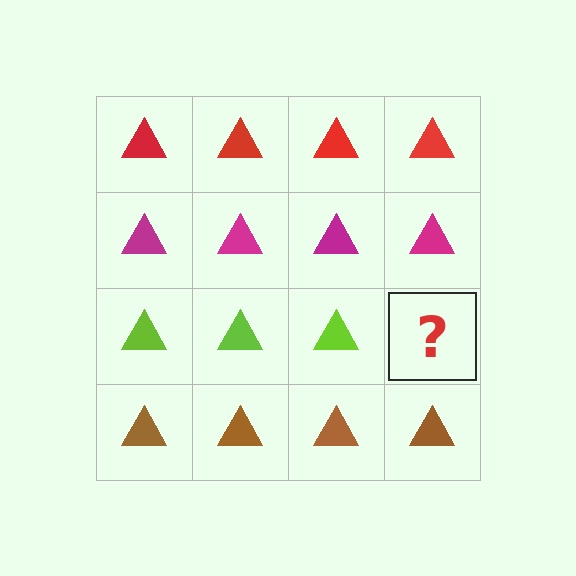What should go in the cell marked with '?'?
The missing cell should contain a lime triangle.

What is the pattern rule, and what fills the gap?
The rule is that each row has a consistent color. The gap should be filled with a lime triangle.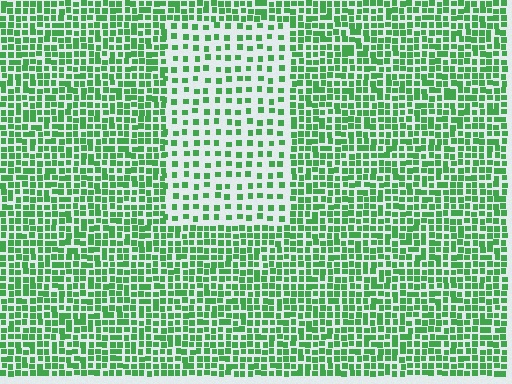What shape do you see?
I see a rectangle.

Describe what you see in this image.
The image contains small green elements arranged at two different densities. A rectangle-shaped region is visible where the elements are less densely packed than the surrounding area.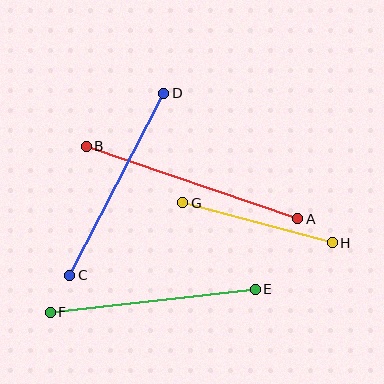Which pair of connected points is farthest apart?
Points A and B are farthest apart.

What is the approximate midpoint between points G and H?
The midpoint is at approximately (258, 223) pixels.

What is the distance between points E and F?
The distance is approximately 206 pixels.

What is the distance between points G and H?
The distance is approximately 155 pixels.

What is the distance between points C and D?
The distance is approximately 205 pixels.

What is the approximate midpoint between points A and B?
The midpoint is at approximately (192, 183) pixels.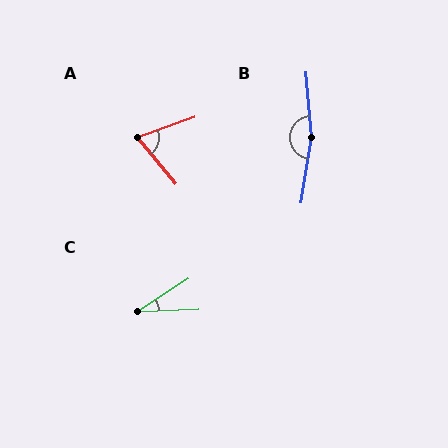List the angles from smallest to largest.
C (31°), A (71°), B (167°).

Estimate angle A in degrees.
Approximately 71 degrees.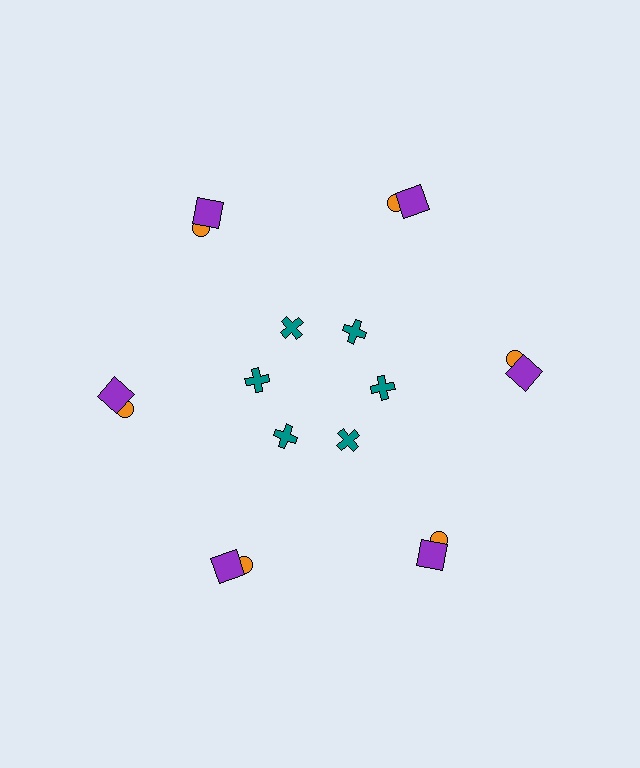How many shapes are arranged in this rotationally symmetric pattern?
There are 18 shapes, arranged in 6 groups of 3.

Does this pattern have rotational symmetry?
Yes, this pattern has 6-fold rotational symmetry. It looks the same after rotating 60 degrees around the center.